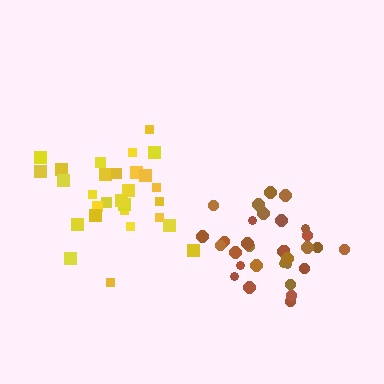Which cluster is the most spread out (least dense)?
Yellow.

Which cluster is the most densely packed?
Brown.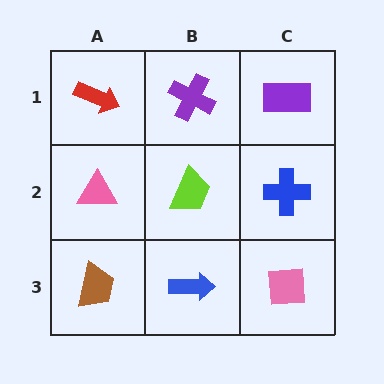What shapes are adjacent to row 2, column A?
A red arrow (row 1, column A), a brown trapezoid (row 3, column A), a lime trapezoid (row 2, column B).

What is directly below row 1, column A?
A pink triangle.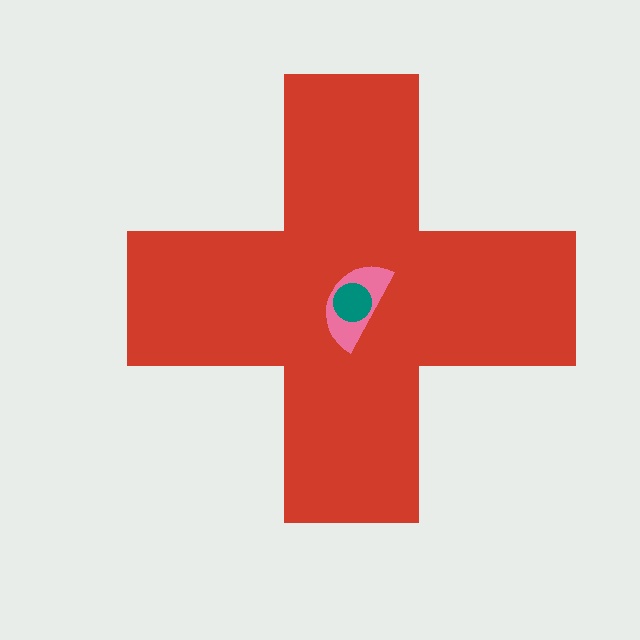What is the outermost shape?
The red cross.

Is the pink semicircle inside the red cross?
Yes.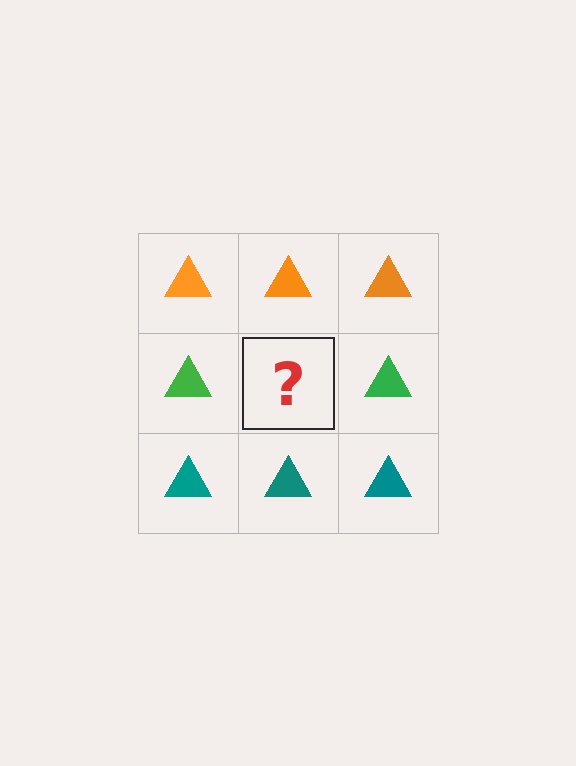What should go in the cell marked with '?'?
The missing cell should contain a green triangle.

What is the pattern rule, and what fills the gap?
The rule is that each row has a consistent color. The gap should be filled with a green triangle.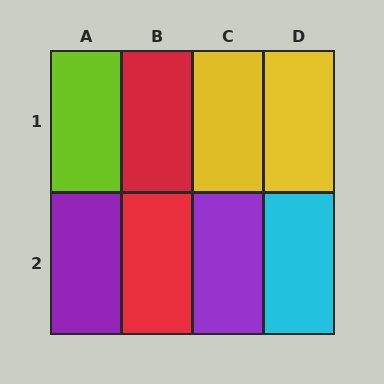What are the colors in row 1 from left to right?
Lime, red, yellow, yellow.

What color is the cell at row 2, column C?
Purple.